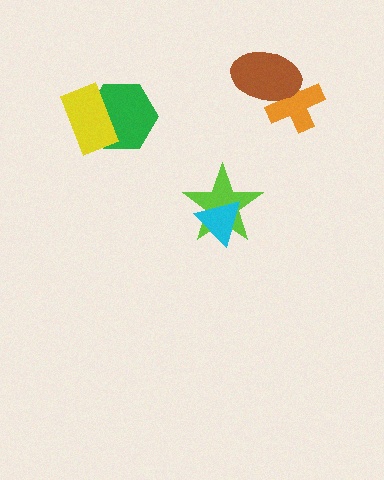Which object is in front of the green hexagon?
The yellow rectangle is in front of the green hexagon.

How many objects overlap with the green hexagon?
1 object overlaps with the green hexagon.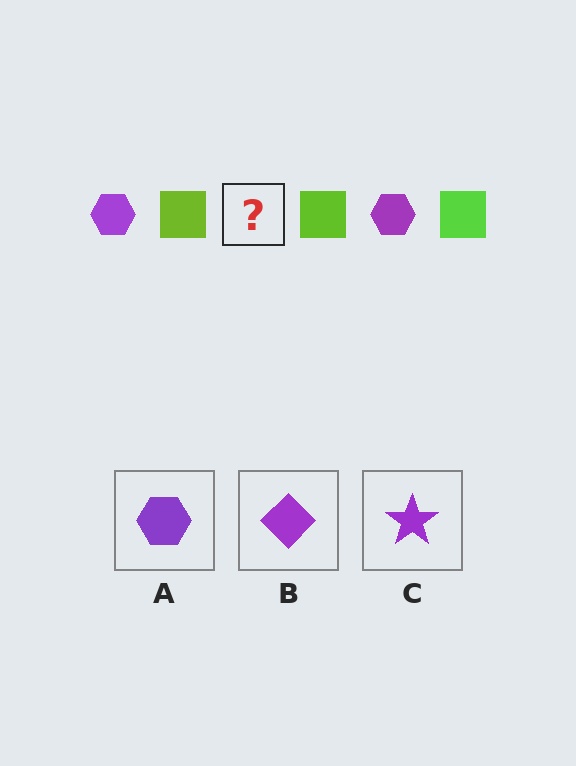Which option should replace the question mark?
Option A.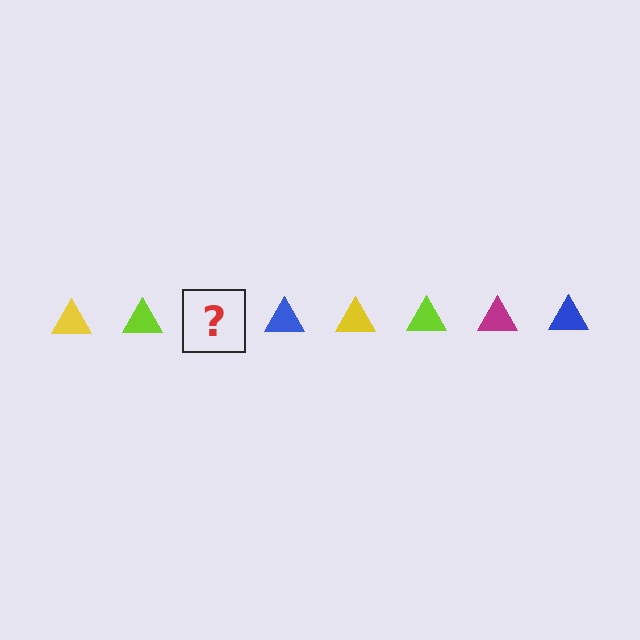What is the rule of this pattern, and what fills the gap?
The rule is that the pattern cycles through yellow, lime, magenta, blue triangles. The gap should be filled with a magenta triangle.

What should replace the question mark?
The question mark should be replaced with a magenta triangle.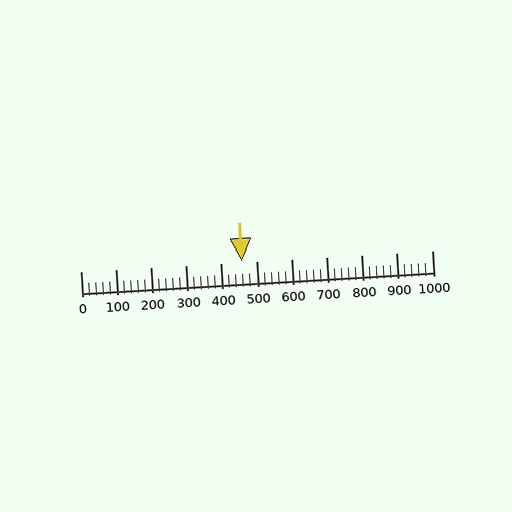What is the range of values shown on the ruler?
The ruler shows values from 0 to 1000.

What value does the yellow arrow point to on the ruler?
The yellow arrow points to approximately 458.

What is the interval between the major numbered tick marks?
The major tick marks are spaced 100 units apart.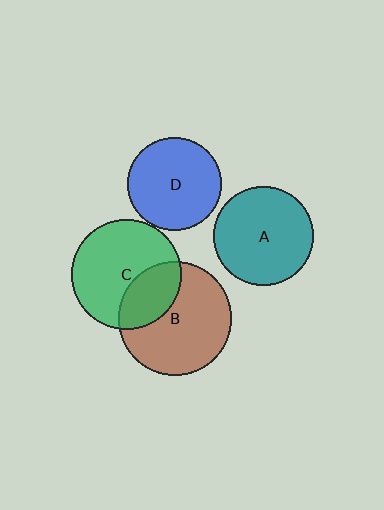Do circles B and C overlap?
Yes.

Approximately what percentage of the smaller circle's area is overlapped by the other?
Approximately 30%.